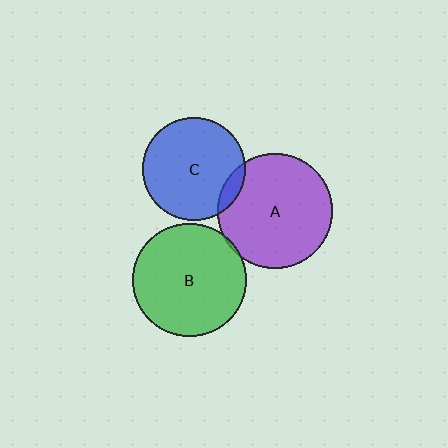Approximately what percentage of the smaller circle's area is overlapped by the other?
Approximately 10%.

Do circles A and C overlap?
Yes.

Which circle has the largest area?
Circle A (purple).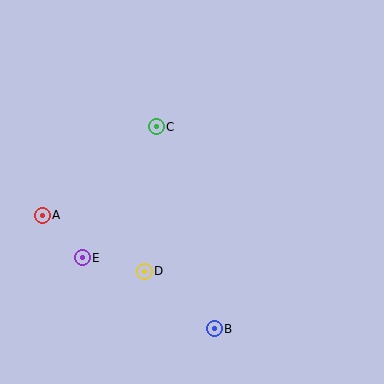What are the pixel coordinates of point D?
Point D is at (144, 271).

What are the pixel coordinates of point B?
Point B is at (214, 329).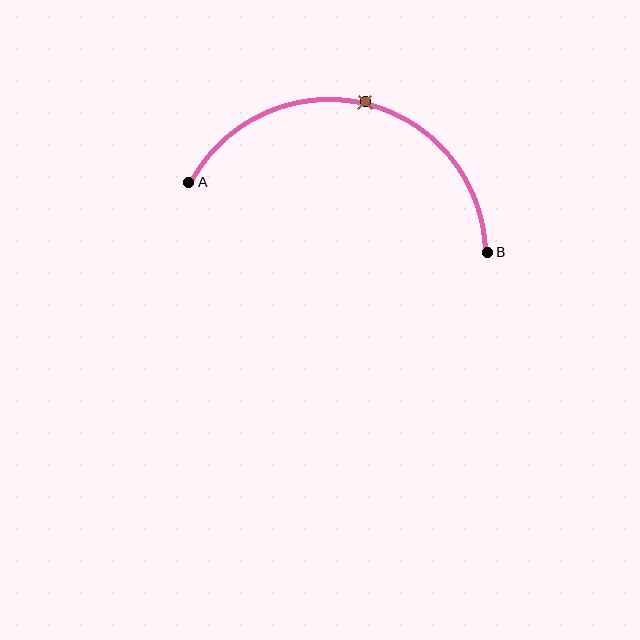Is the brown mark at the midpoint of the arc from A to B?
Yes. The brown mark lies on the arc at equal arc-length from both A and B — it is the arc midpoint.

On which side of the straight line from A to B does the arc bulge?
The arc bulges above the straight line connecting A and B.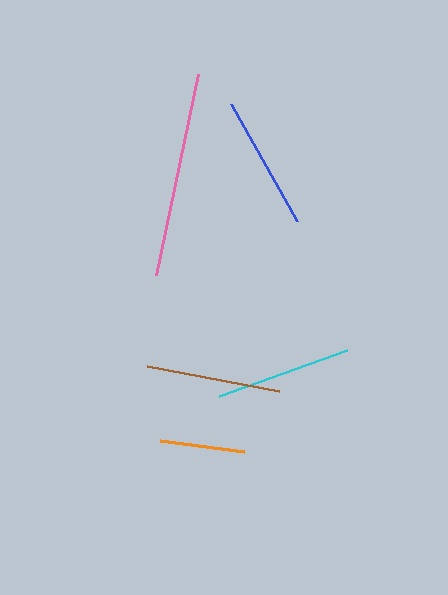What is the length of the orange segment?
The orange segment is approximately 85 pixels long.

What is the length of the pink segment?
The pink segment is approximately 206 pixels long.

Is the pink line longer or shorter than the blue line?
The pink line is longer than the blue line.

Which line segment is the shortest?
The orange line is the shortest at approximately 85 pixels.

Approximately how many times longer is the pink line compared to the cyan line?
The pink line is approximately 1.5 times the length of the cyan line.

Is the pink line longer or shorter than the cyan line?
The pink line is longer than the cyan line.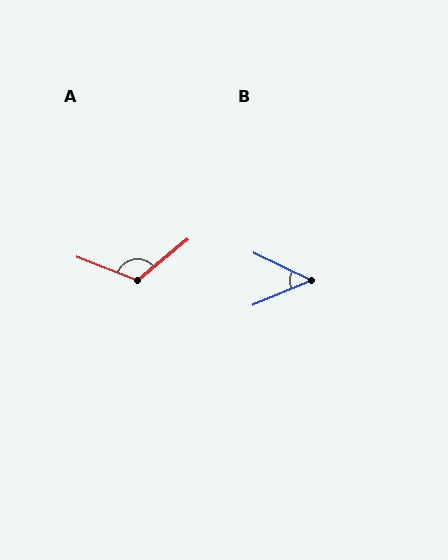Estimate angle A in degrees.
Approximately 119 degrees.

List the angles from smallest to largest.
B (48°), A (119°).